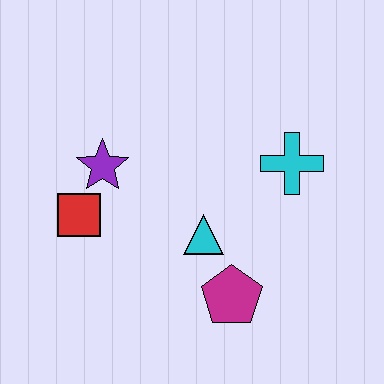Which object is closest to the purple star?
The red square is closest to the purple star.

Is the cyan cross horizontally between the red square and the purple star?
No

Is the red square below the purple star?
Yes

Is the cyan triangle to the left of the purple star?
No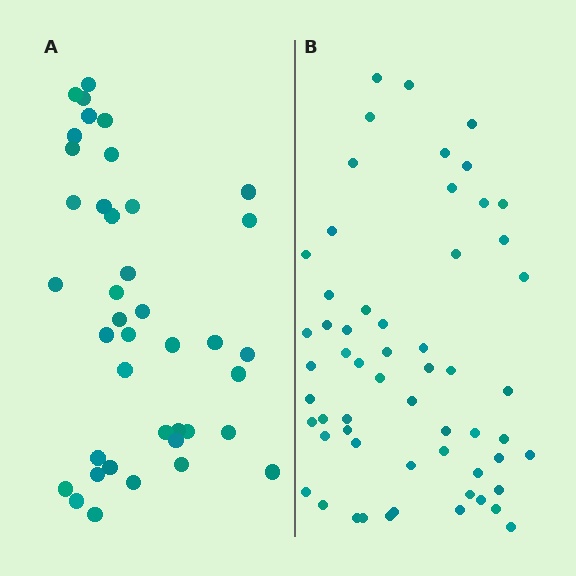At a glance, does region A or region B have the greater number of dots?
Region B (the right region) has more dots.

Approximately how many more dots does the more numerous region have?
Region B has approximately 20 more dots than region A.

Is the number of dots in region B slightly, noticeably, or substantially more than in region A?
Region B has substantially more. The ratio is roughly 1.4 to 1.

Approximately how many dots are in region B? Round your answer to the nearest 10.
About 60 dots. (The exact count is 58, which rounds to 60.)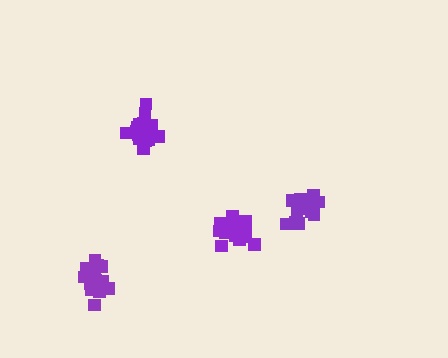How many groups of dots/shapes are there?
There are 4 groups.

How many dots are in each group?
Group 1: 16 dots, Group 2: 17 dots, Group 3: 16 dots, Group 4: 19 dots (68 total).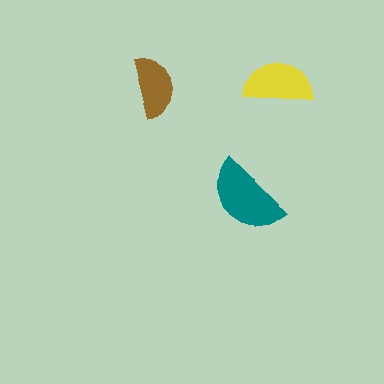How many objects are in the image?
There are 3 objects in the image.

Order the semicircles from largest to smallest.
the teal one, the yellow one, the brown one.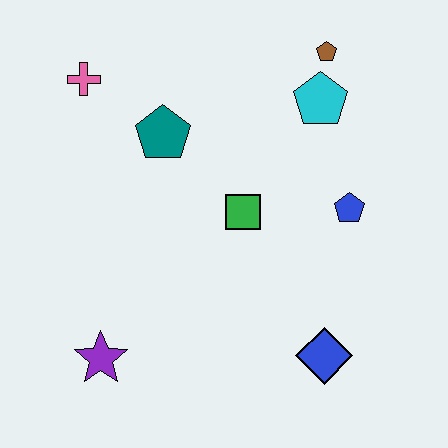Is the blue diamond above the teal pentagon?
No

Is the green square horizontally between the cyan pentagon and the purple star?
Yes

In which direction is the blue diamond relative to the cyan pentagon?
The blue diamond is below the cyan pentagon.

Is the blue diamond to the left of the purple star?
No